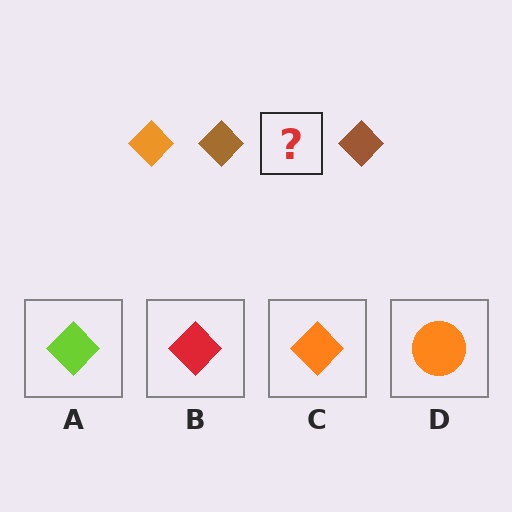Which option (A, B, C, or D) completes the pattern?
C.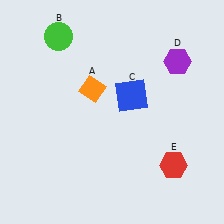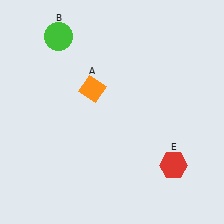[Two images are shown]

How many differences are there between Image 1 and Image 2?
There are 2 differences between the two images.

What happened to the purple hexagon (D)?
The purple hexagon (D) was removed in Image 2. It was in the top-right area of Image 1.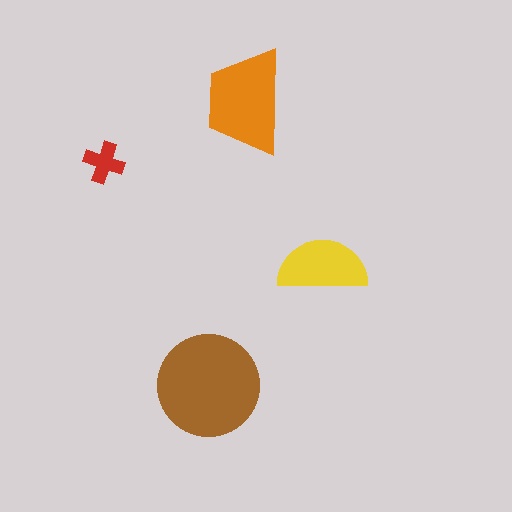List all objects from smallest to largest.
The red cross, the yellow semicircle, the orange trapezoid, the brown circle.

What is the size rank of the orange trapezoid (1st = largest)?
2nd.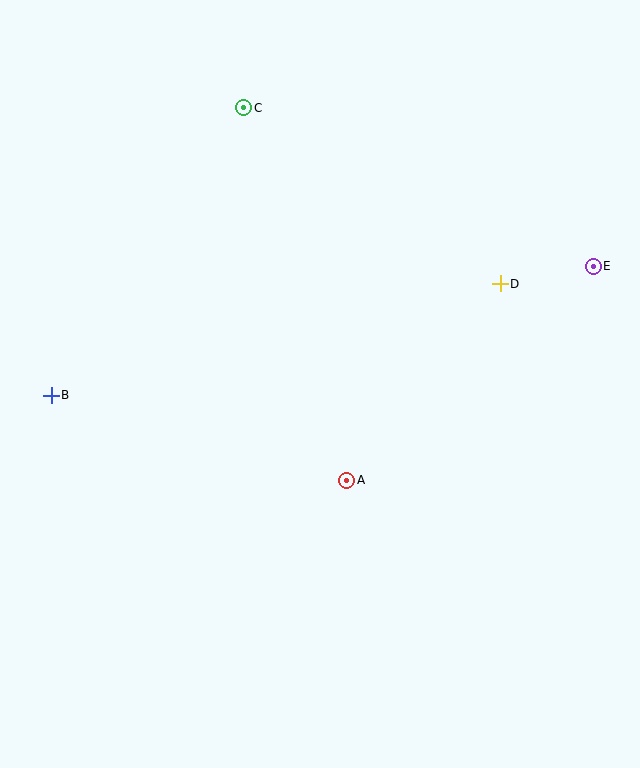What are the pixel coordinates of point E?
Point E is at (593, 266).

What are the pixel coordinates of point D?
Point D is at (500, 284).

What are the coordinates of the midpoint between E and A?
The midpoint between E and A is at (470, 373).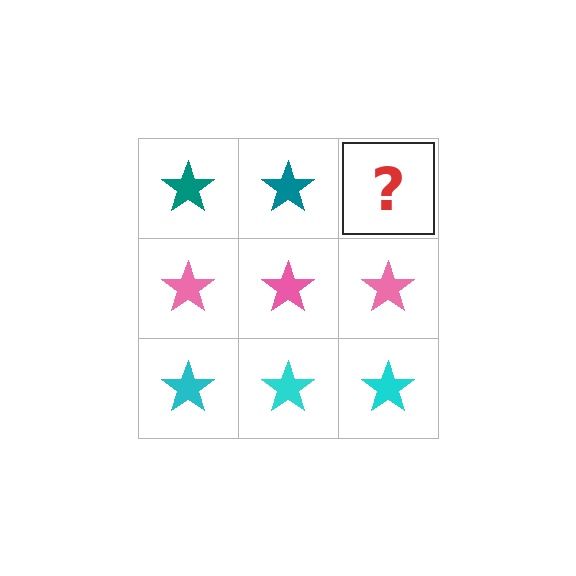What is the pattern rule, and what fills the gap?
The rule is that each row has a consistent color. The gap should be filled with a teal star.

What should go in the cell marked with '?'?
The missing cell should contain a teal star.